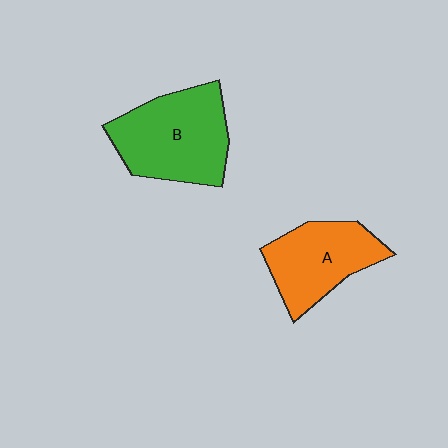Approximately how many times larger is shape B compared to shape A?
Approximately 1.3 times.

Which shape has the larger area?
Shape B (green).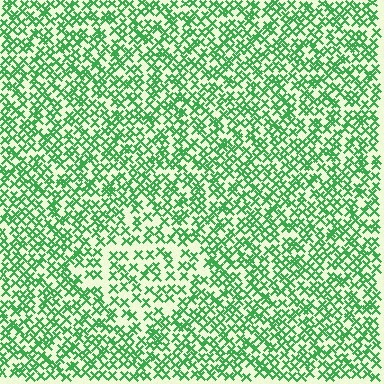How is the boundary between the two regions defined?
The boundary is defined by a change in element density (approximately 1.7x ratio). All elements are the same color, size, and shape.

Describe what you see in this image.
The image contains small green elements arranged at two different densities. A diamond-shaped region is visible where the elements are less densely packed than the surrounding area.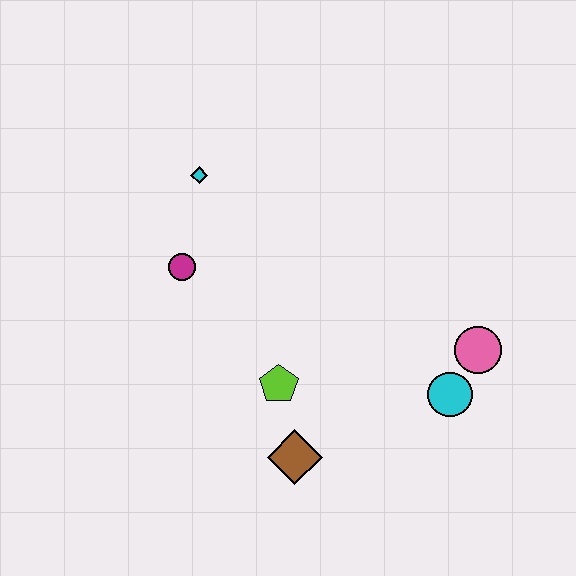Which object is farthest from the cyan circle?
The cyan diamond is farthest from the cyan circle.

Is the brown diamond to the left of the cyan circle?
Yes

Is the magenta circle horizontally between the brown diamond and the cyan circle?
No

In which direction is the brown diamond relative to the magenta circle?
The brown diamond is below the magenta circle.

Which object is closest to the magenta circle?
The cyan diamond is closest to the magenta circle.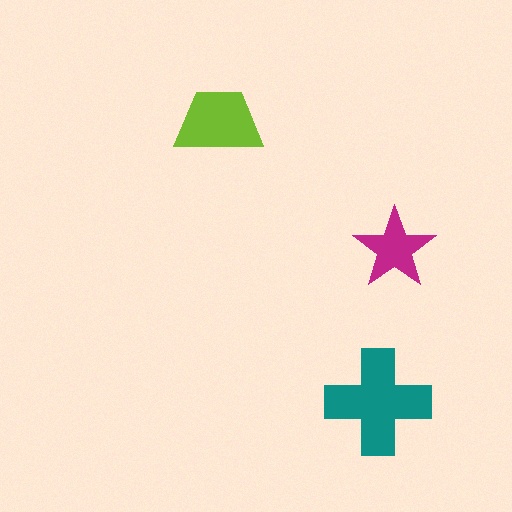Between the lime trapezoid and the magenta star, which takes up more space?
The lime trapezoid.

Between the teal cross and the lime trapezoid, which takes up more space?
The teal cross.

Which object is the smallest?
The magenta star.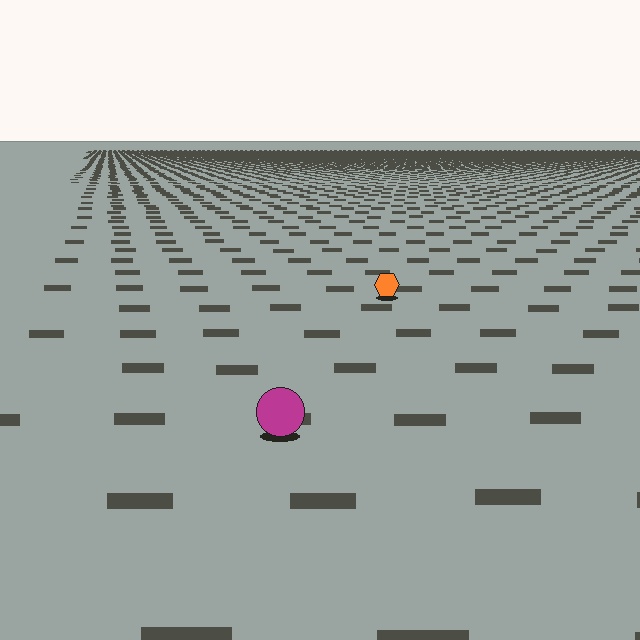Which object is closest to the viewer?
The magenta circle is closest. The texture marks near it are larger and more spread out.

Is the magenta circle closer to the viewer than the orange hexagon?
Yes. The magenta circle is closer — you can tell from the texture gradient: the ground texture is coarser near it.